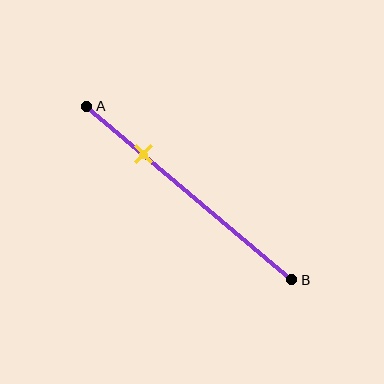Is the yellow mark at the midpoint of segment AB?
No, the mark is at about 30% from A, not at the 50% midpoint.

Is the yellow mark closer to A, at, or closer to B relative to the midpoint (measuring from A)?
The yellow mark is closer to point A than the midpoint of segment AB.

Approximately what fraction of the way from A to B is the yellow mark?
The yellow mark is approximately 30% of the way from A to B.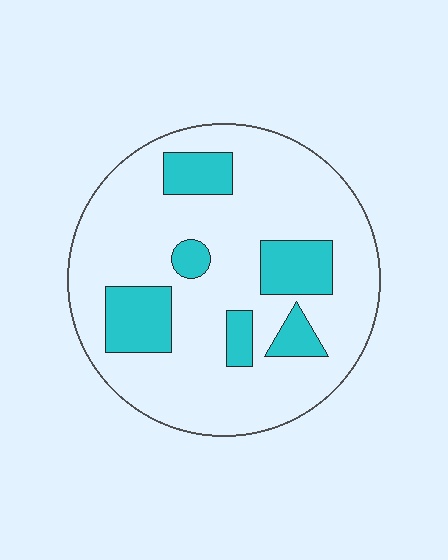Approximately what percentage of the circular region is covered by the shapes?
Approximately 20%.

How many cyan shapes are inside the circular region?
6.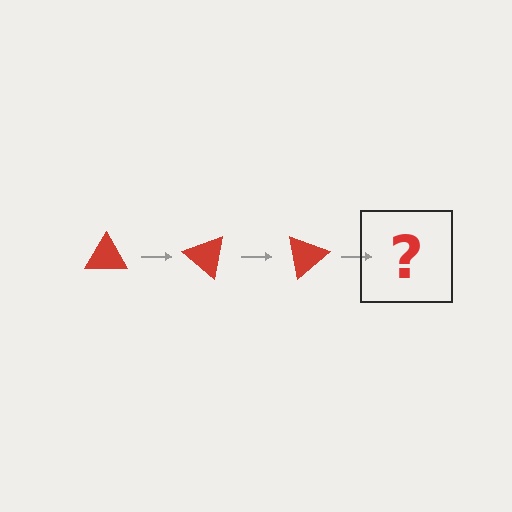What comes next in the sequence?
The next element should be a red triangle rotated 120 degrees.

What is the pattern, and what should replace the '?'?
The pattern is that the triangle rotates 40 degrees each step. The '?' should be a red triangle rotated 120 degrees.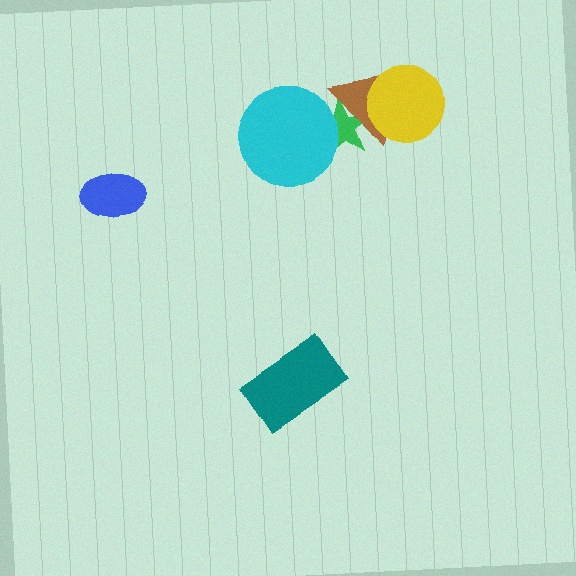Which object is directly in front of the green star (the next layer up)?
The brown triangle is directly in front of the green star.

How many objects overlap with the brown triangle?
2 objects overlap with the brown triangle.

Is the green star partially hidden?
Yes, it is partially covered by another shape.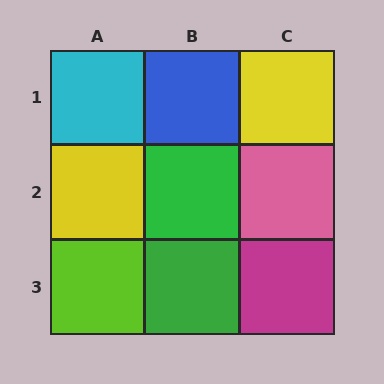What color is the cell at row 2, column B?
Green.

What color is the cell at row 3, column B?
Green.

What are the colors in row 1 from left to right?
Cyan, blue, yellow.